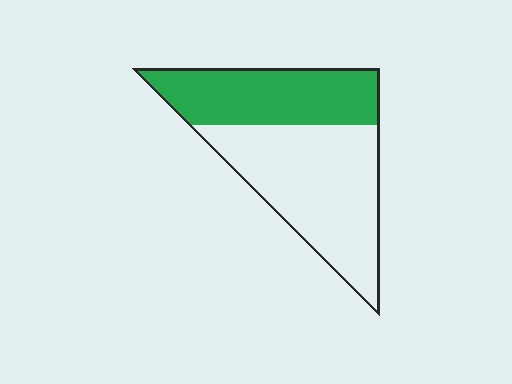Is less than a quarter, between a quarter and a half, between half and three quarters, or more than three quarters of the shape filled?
Between a quarter and a half.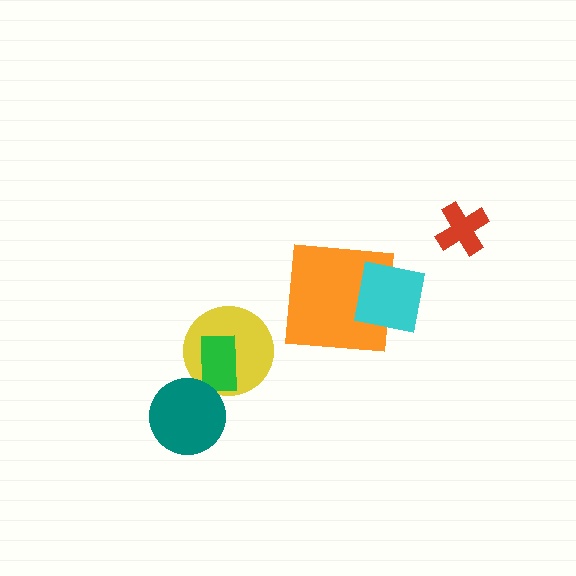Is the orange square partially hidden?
Yes, it is partially covered by another shape.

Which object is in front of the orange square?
The cyan square is in front of the orange square.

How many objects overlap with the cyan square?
1 object overlaps with the cyan square.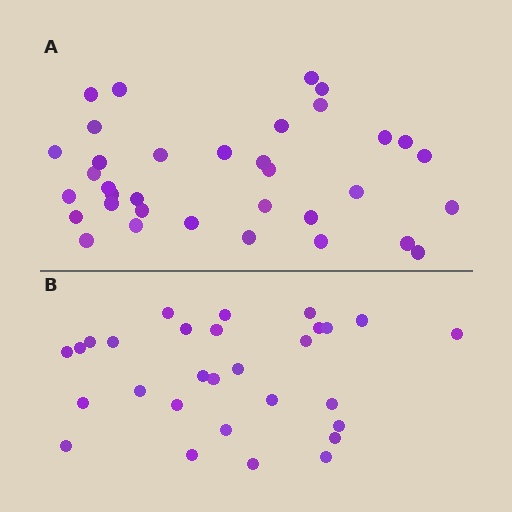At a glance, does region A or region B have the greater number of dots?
Region A (the top region) has more dots.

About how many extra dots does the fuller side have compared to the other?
Region A has about 6 more dots than region B.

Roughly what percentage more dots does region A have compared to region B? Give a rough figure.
About 20% more.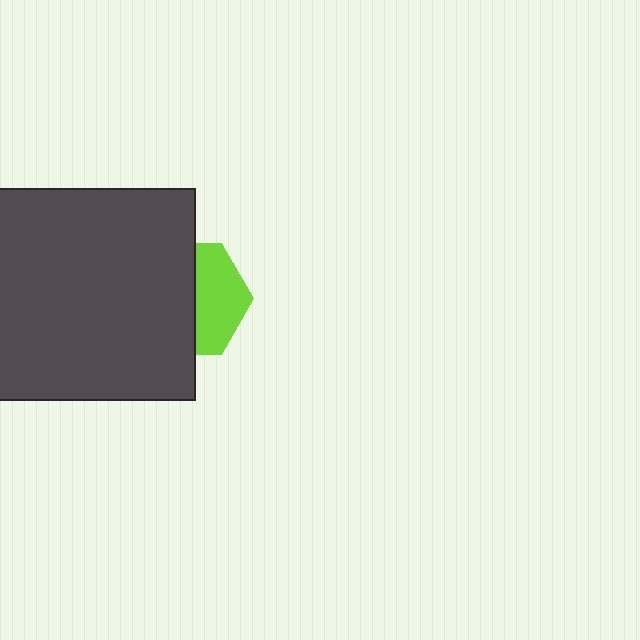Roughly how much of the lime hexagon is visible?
A small part of it is visible (roughly 44%).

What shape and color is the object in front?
The object in front is a dark gray square.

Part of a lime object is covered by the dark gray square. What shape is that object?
It is a hexagon.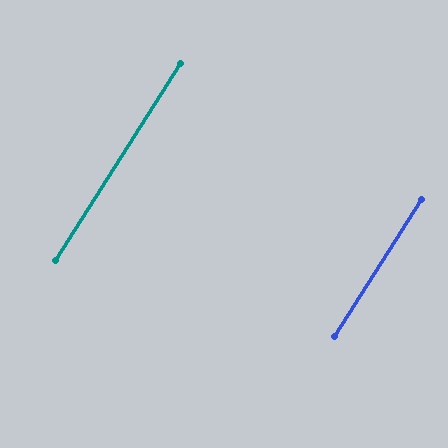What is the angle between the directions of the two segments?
Approximately 0 degrees.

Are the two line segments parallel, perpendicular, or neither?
Parallel — their directions differ by only 0.1°.